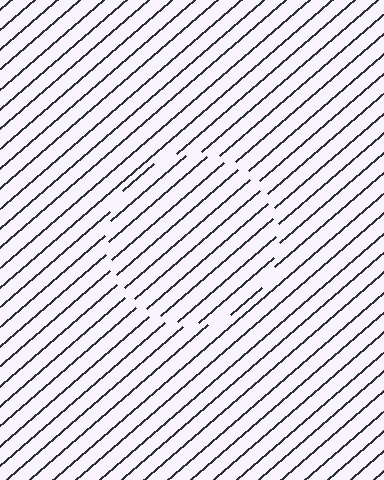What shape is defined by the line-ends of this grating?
An illusory circle. The interior of the shape contains the same grating, shifted by half a period — the contour is defined by the phase discontinuity where line-ends from the inner and outer gratings abut.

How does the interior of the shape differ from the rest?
The interior of the shape contains the same grating, shifted by half a period — the contour is defined by the phase discontinuity where line-ends from the inner and outer gratings abut.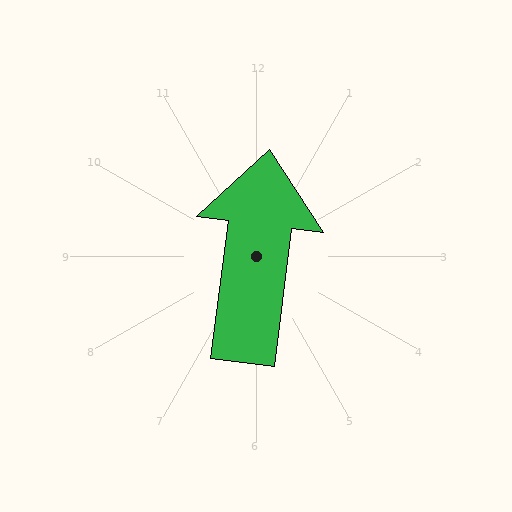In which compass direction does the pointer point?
North.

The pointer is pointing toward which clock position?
Roughly 12 o'clock.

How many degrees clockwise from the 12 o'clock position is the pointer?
Approximately 7 degrees.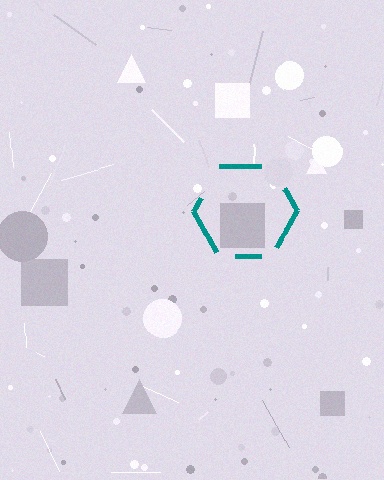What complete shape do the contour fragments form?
The contour fragments form a hexagon.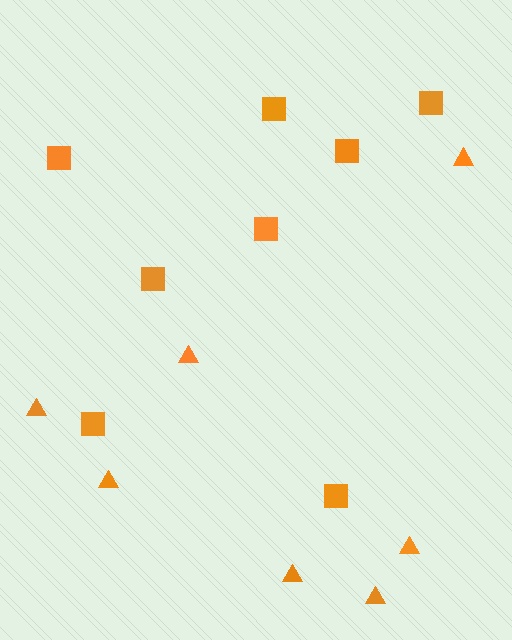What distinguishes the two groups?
There are 2 groups: one group of squares (8) and one group of triangles (7).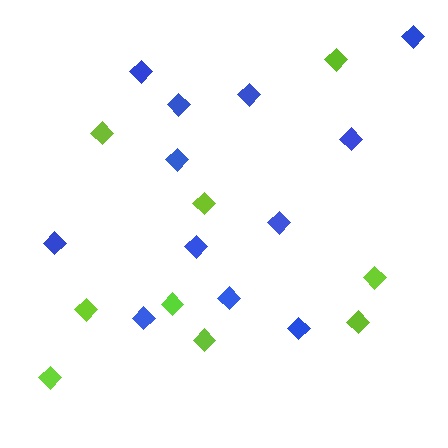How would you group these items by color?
There are 2 groups: one group of blue diamonds (12) and one group of lime diamonds (9).